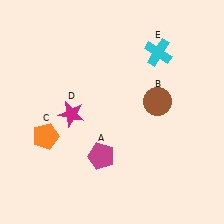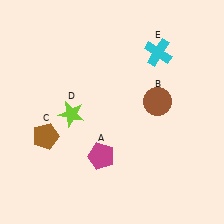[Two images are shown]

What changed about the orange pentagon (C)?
In Image 1, C is orange. In Image 2, it changed to brown.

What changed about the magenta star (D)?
In Image 1, D is magenta. In Image 2, it changed to lime.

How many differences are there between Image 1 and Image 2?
There are 2 differences between the two images.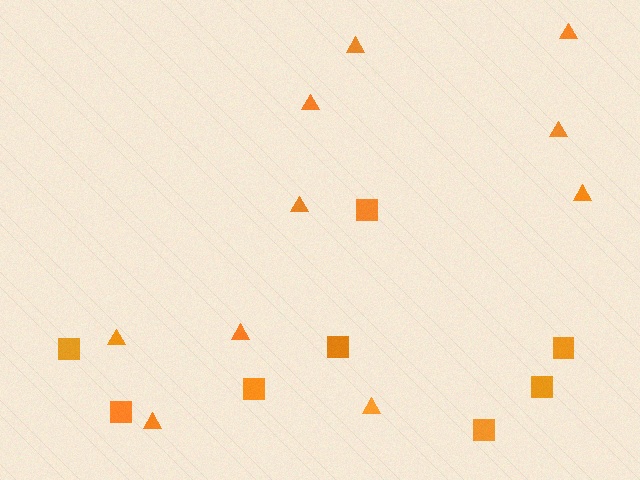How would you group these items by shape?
There are 2 groups: one group of squares (8) and one group of triangles (10).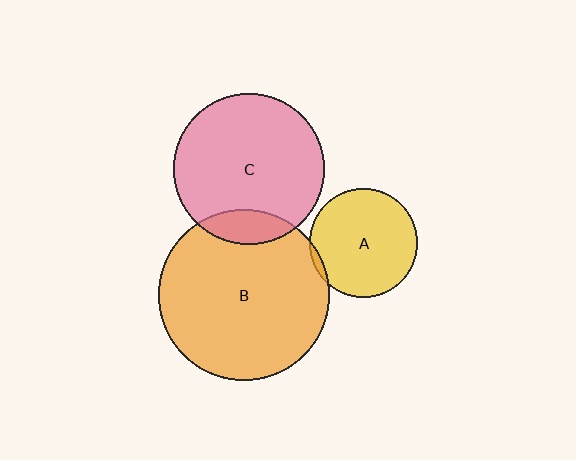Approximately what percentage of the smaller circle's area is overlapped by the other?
Approximately 15%.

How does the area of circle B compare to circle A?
Approximately 2.5 times.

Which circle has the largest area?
Circle B (orange).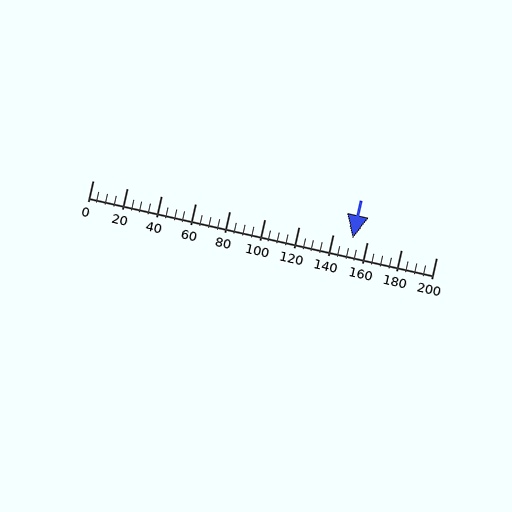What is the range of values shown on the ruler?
The ruler shows values from 0 to 200.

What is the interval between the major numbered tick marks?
The major tick marks are spaced 20 units apart.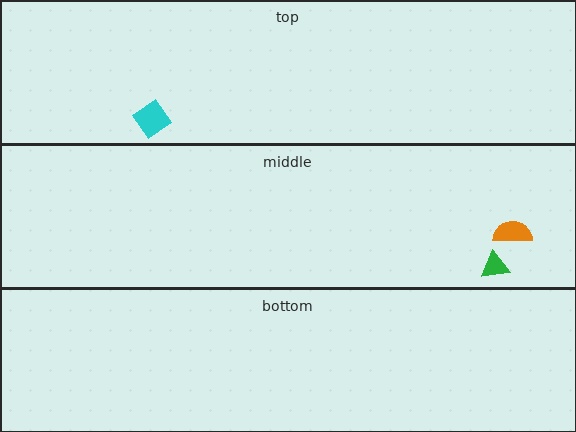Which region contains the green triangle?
The middle region.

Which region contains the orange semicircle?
The middle region.